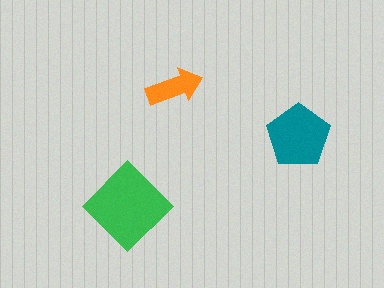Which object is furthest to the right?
The teal pentagon is rightmost.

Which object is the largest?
The green diamond.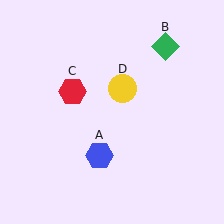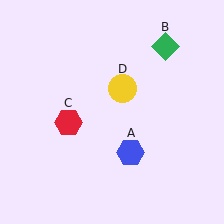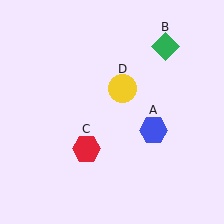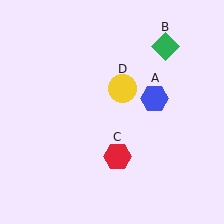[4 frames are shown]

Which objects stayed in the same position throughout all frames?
Green diamond (object B) and yellow circle (object D) remained stationary.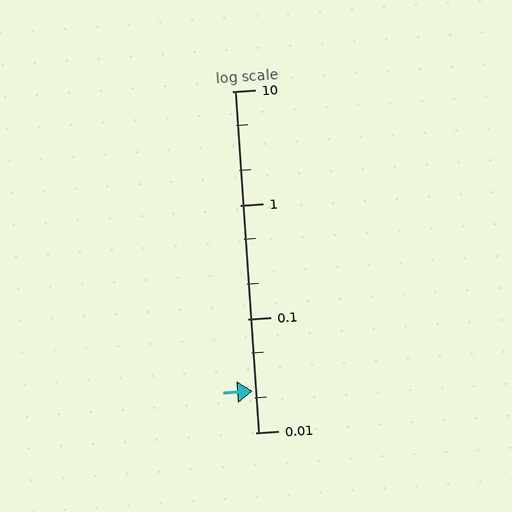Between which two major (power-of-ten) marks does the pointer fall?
The pointer is between 0.01 and 0.1.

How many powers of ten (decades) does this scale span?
The scale spans 3 decades, from 0.01 to 10.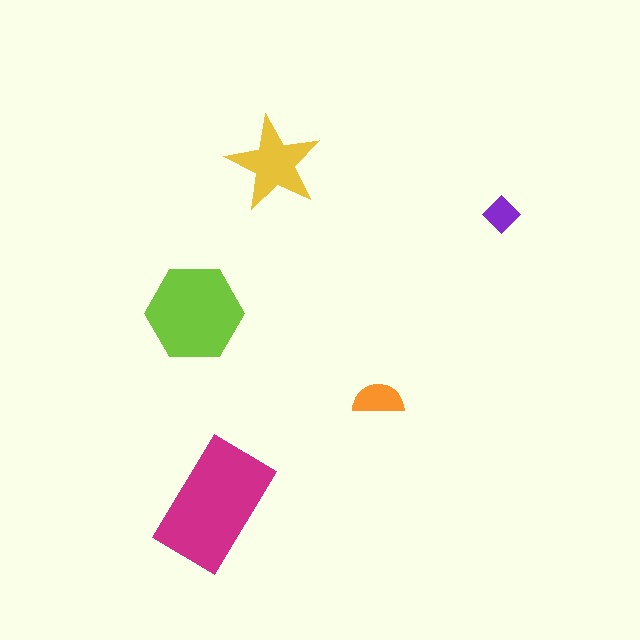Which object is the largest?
The magenta rectangle.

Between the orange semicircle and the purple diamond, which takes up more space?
The orange semicircle.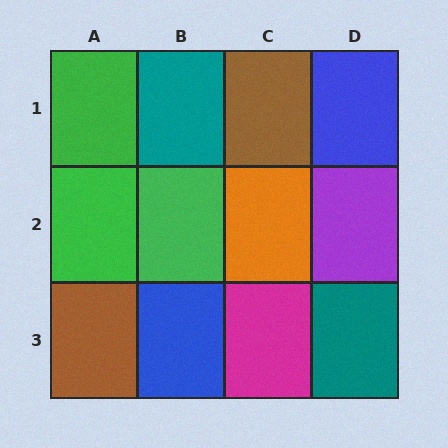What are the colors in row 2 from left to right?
Green, green, orange, purple.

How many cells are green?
3 cells are green.